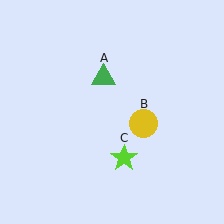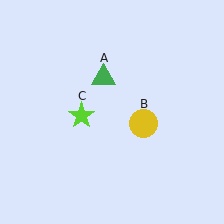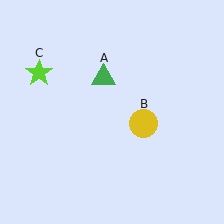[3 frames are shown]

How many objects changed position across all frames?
1 object changed position: lime star (object C).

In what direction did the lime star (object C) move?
The lime star (object C) moved up and to the left.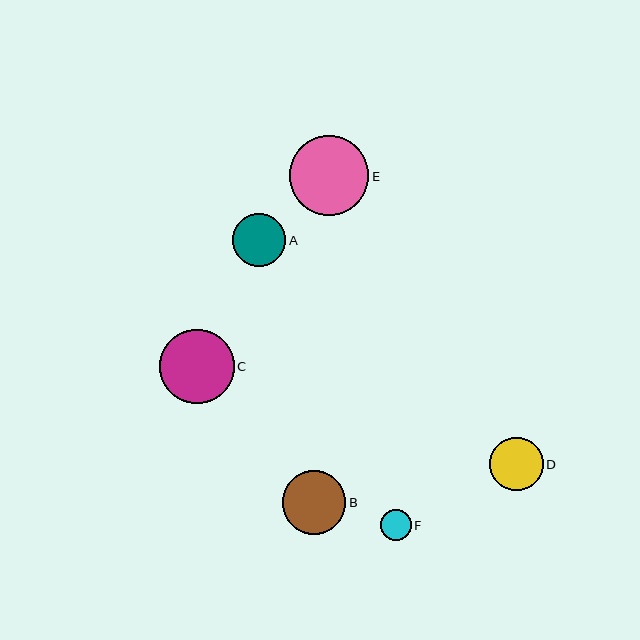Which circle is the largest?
Circle E is the largest with a size of approximately 80 pixels.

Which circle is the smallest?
Circle F is the smallest with a size of approximately 31 pixels.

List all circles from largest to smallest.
From largest to smallest: E, C, B, D, A, F.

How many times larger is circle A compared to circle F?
Circle A is approximately 1.7 times the size of circle F.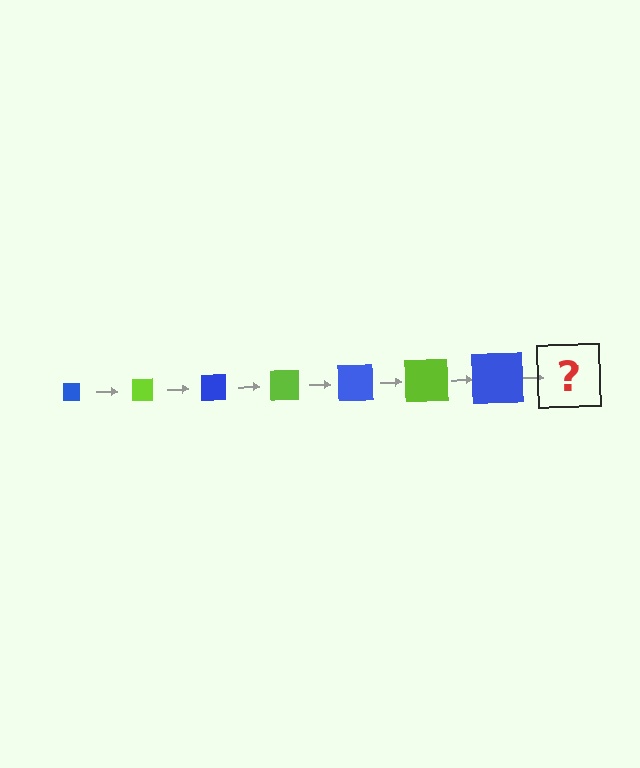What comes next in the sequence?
The next element should be a lime square, larger than the previous one.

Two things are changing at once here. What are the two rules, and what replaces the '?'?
The two rules are that the square grows larger each step and the color cycles through blue and lime. The '?' should be a lime square, larger than the previous one.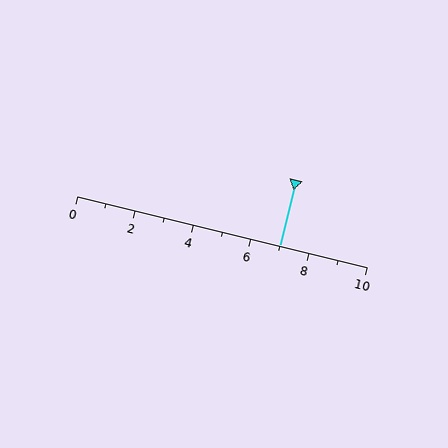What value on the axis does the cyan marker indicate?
The marker indicates approximately 7.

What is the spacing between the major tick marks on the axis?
The major ticks are spaced 2 apart.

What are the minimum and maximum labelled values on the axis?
The axis runs from 0 to 10.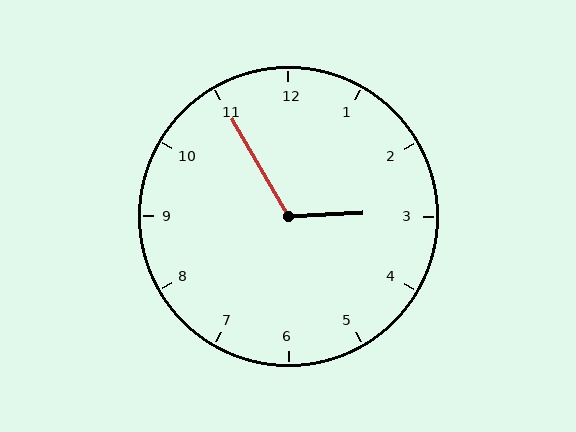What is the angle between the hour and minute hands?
Approximately 118 degrees.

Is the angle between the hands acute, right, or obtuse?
It is obtuse.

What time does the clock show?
2:55.